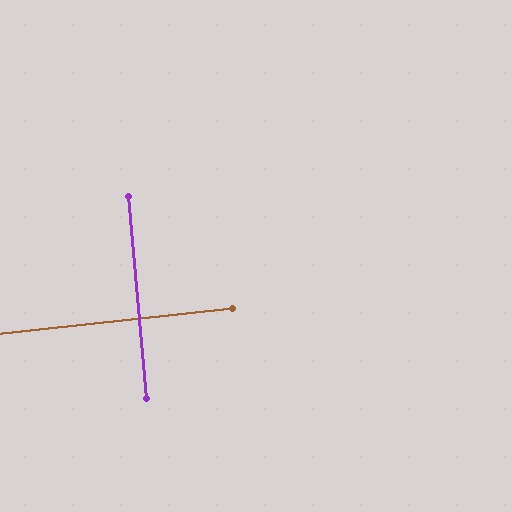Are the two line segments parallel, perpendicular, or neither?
Perpendicular — they meet at approximately 89°.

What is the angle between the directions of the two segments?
Approximately 89 degrees.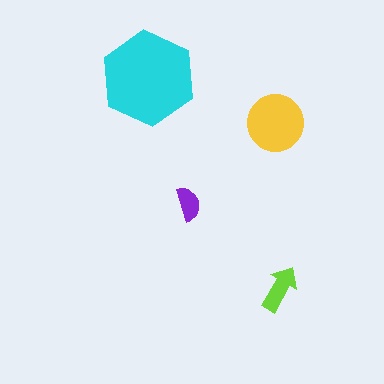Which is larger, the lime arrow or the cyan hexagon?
The cyan hexagon.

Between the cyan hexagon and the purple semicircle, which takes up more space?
The cyan hexagon.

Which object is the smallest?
The purple semicircle.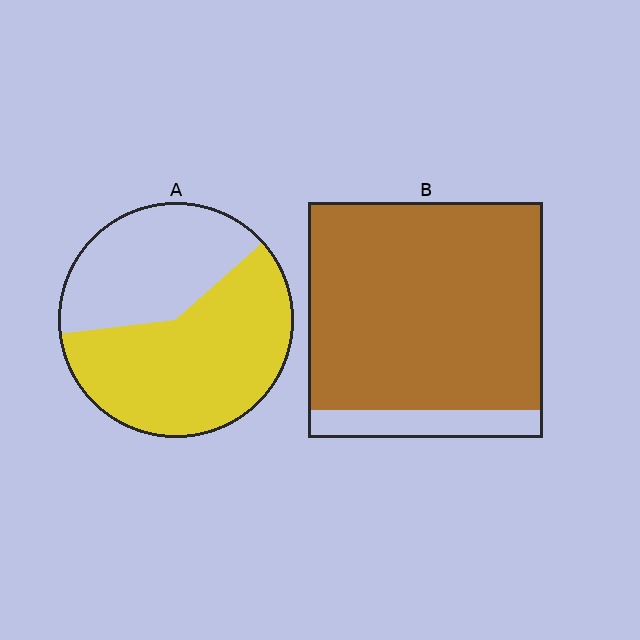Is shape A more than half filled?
Yes.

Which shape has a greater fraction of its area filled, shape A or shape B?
Shape B.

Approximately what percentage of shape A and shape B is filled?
A is approximately 60% and B is approximately 90%.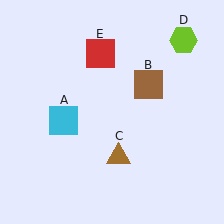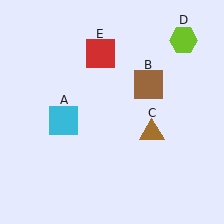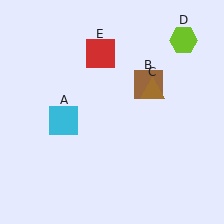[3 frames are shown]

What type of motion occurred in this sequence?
The brown triangle (object C) rotated counterclockwise around the center of the scene.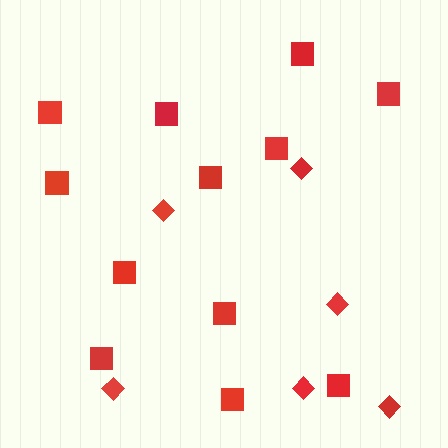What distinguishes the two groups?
There are 2 groups: one group of diamonds (6) and one group of squares (12).